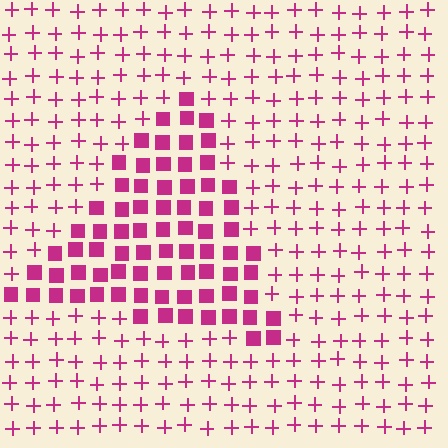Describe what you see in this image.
The image is filled with small magenta elements arranged in a uniform grid. A triangle-shaped region contains squares, while the surrounding area contains plus signs. The boundary is defined purely by the change in element shape.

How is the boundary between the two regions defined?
The boundary is defined by a change in element shape: squares inside vs. plus signs outside. All elements share the same color and spacing.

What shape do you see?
I see a triangle.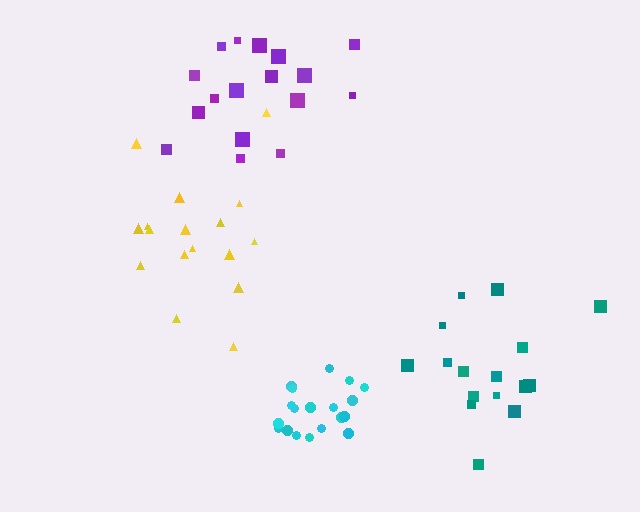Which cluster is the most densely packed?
Cyan.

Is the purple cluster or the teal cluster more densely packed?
Purple.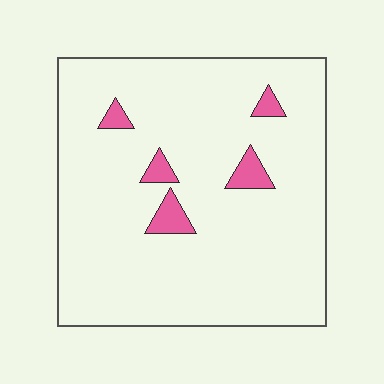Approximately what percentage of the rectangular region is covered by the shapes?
Approximately 5%.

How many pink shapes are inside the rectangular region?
5.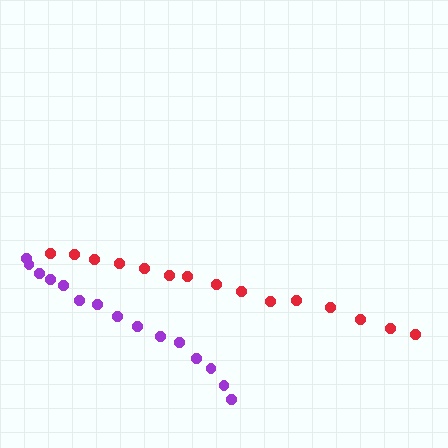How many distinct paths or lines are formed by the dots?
There are 2 distinct paths.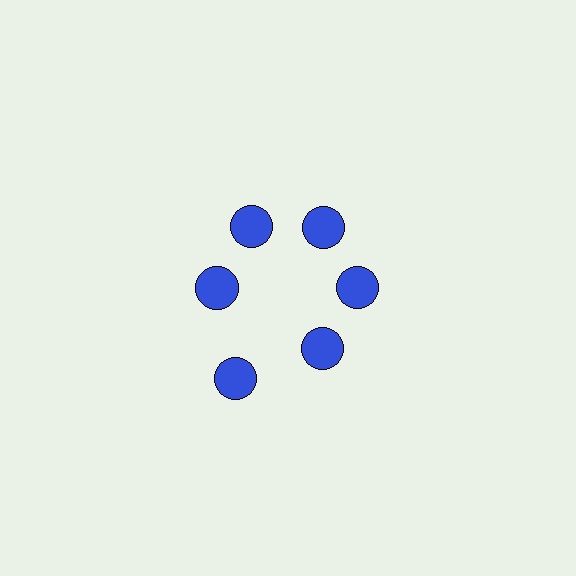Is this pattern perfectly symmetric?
No. The 6 blue circles are arranged in a ring, but one element near the 7 o'clock position is pushed outward from the center, breaking the 6-fold rotational symmetry.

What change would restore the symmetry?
The symmetry would be restored by moving it inward, back onto the ring so that all 6 circles sit at equal angles and equal distance from the center.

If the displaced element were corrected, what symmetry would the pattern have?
It would have 6-fold rotational symmetry — the pattern would map onto itself every 60 degrees.